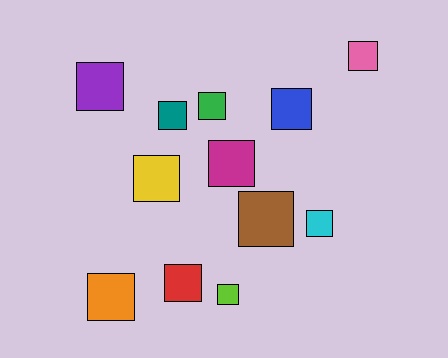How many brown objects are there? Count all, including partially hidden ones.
There is 1 brown object.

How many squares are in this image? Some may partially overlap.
There are 12 squares.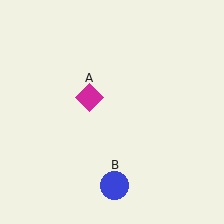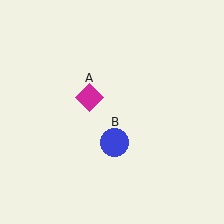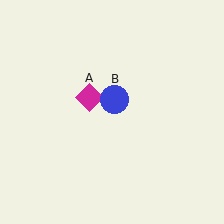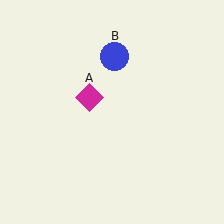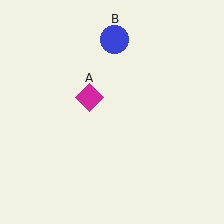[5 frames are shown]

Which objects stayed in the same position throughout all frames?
Magenta diamond (object A) remained stationary.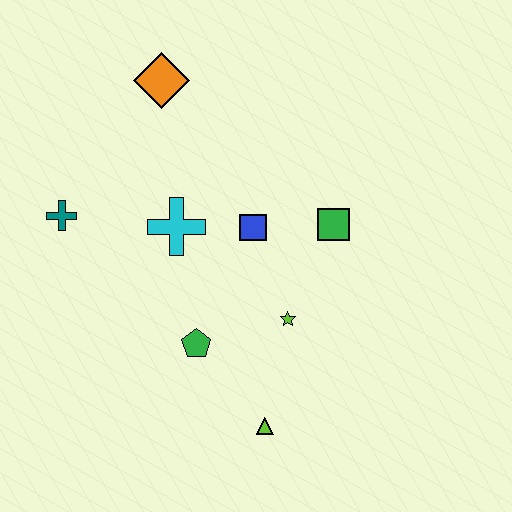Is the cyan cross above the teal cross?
No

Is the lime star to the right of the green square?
No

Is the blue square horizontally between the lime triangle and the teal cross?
Yes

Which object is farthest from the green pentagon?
The orange diamond is farthest from the green pentagon.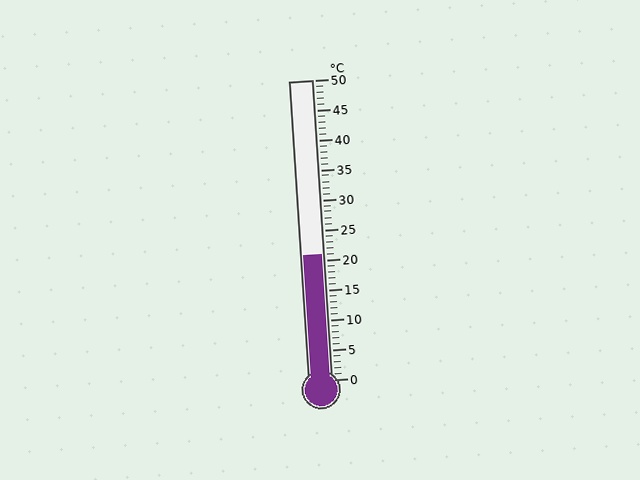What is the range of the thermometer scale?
The thermometer scale ranges from 0°C to 50°C.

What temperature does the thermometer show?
The thermometer shows approximately 21°C.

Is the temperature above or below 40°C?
The temperature is below 40°C.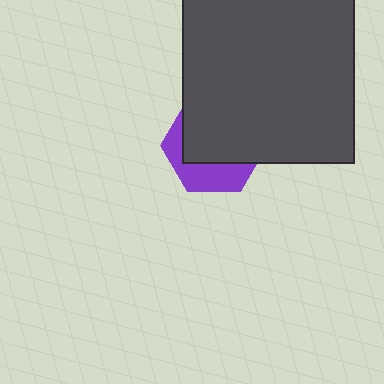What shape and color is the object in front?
The object in front is a dark gray square.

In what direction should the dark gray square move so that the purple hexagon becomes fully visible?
The dark gray square should move up. That is the shortest direction to clear the overlap and leave the purple hexagon fully visible.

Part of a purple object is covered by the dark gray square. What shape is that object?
It is a hexagon.